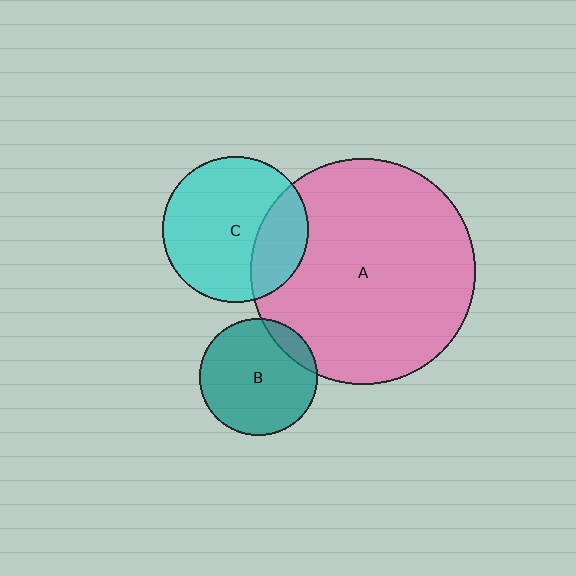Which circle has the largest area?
Circle A (pink).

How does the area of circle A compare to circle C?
Approximately 2.4 times.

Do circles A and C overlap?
Yes.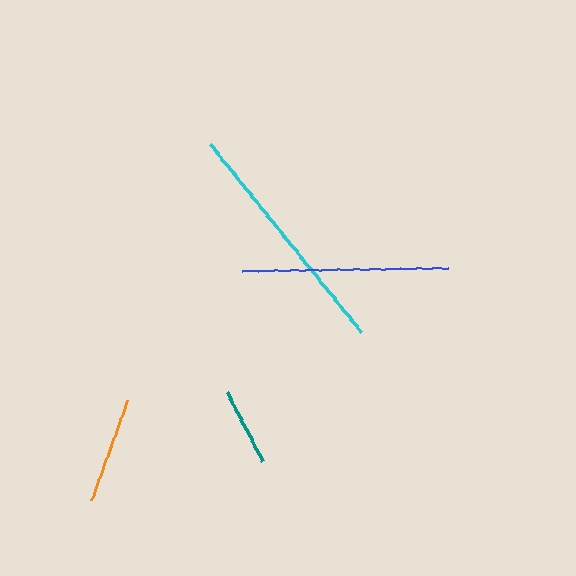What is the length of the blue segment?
The blue segment is approximately 207 pixels long.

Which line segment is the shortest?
The teal line is the shortest at approximately 78 pixels.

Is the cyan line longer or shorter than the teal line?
The cyan line is longer than the teal line.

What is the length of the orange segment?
The orange segment is approximately 106 pixels long.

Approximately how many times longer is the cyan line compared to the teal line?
The cyan line is approximately 3.1 times the length of the teal line.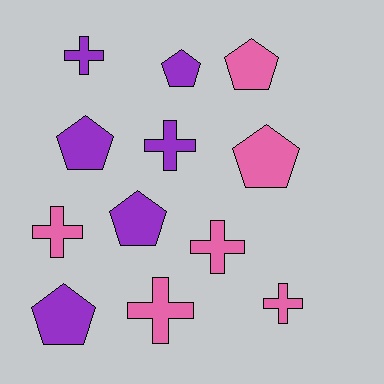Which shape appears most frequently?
Cross, with 6 objects.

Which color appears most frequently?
Pink, with 6 objects.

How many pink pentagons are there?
There are 2 pink pentagons.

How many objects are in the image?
There are 12 objects.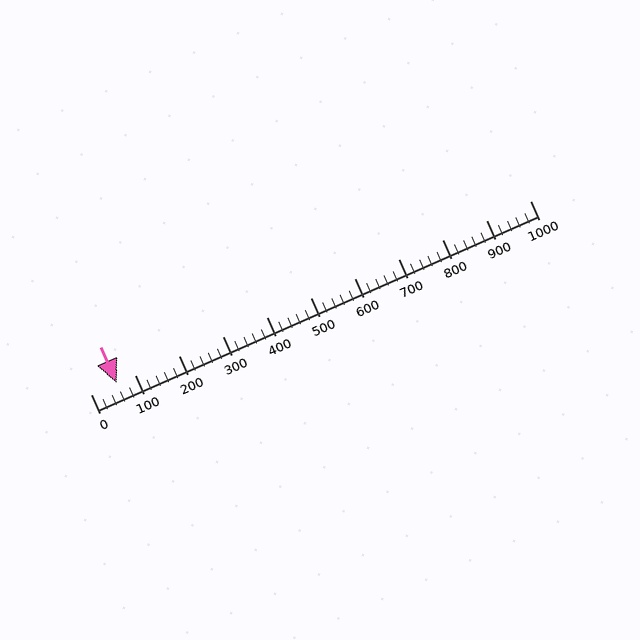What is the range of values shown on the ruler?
The ruler shows values from 0 to 1000.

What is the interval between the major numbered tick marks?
The major tick marks are spaced 100 units apart.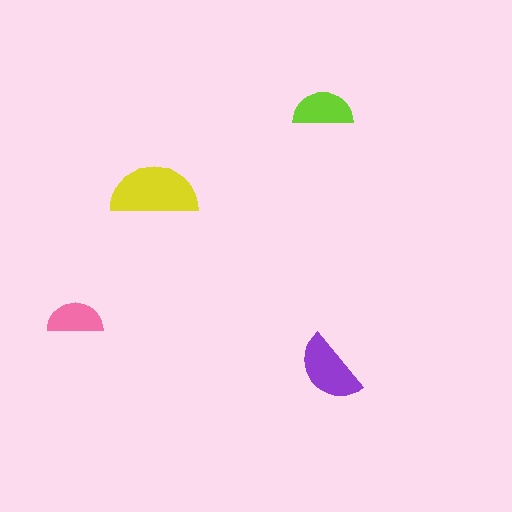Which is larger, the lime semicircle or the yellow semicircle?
The yellow one.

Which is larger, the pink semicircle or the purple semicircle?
The purple one.